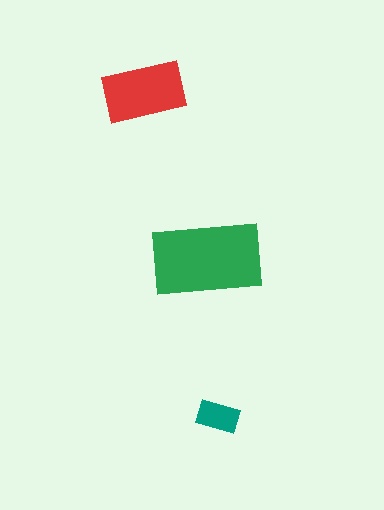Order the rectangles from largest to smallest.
the green one, the red one, the teal one.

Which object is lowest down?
The teal rectangle is bottommost.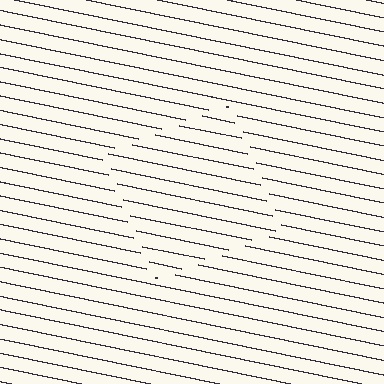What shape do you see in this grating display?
An illusory square. The interior of the shape contains the same grating, shifted by half a period — the contour is defined by the phase discontinuity where line-ends from the inner and outer gratings abut.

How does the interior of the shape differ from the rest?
The interior of the shape contains the same grating, shifted by half a period — the contour is defined by the phase discontinuity where line-ends from the inner and outer gratings abut.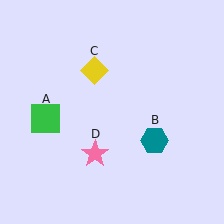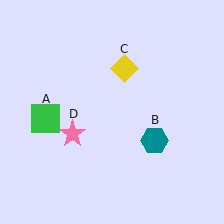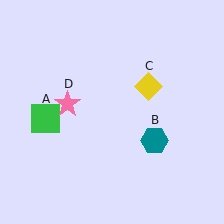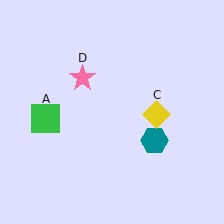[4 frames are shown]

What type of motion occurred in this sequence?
The yellow diamond (object C), pink star (object D) rotated clockwise around the center of the scene.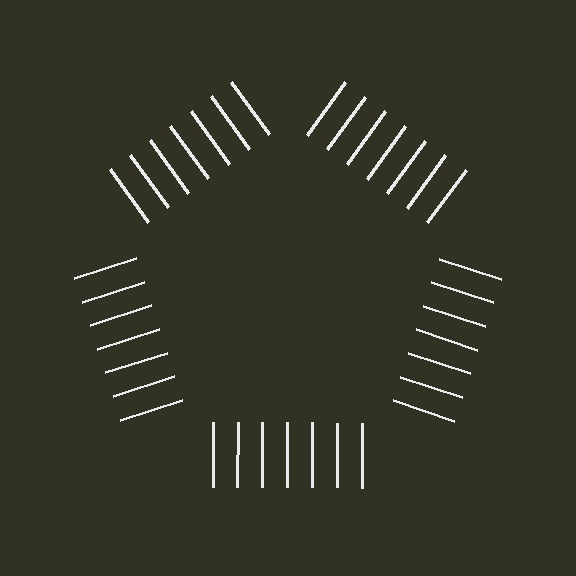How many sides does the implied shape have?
5 sides — the line-ends trace a pentagon.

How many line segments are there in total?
35 — 7 along each of the 5 edges.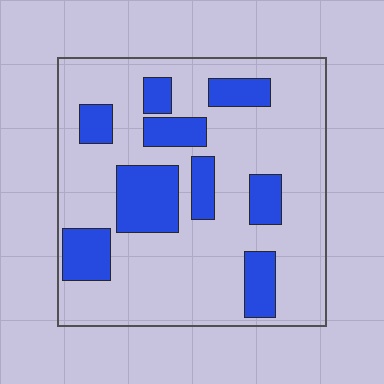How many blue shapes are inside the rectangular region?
9.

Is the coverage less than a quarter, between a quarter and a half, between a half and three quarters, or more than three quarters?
Between a quarter and a half.